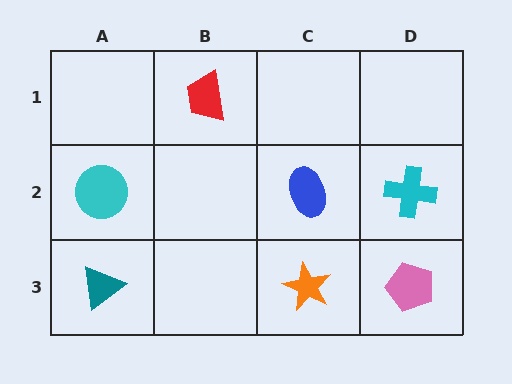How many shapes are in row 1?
1 shape.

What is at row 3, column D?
A pink pentagon.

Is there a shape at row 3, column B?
No, that cell is empty.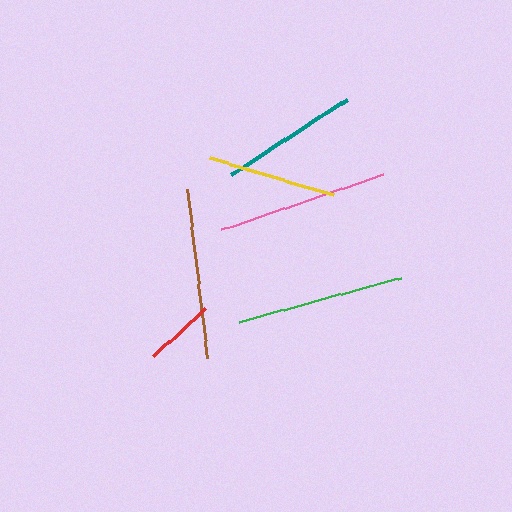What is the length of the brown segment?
The brown segment is approximately 170 pixels long.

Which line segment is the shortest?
The red line is the shortest at approximately 70 pixels.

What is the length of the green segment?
The green segment is approximately 168 pixels long.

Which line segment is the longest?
The pink line is the longest at approximately 171 pixels.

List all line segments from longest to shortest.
From longest to shortest: pink, brown, green, teal, yellow, red.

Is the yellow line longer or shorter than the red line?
The yellow line is longer than the red line.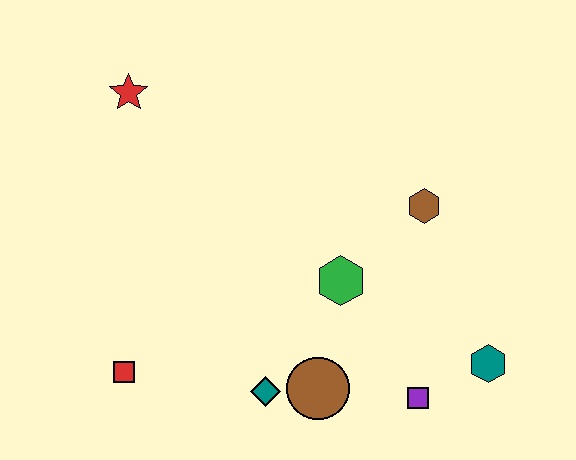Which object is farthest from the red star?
The teal hexagon is farthest from the red star.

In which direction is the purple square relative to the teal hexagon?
The purple square is to the left of the teal hexagon.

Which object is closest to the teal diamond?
The brown circle is closest to the teal diamond.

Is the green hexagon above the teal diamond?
Yes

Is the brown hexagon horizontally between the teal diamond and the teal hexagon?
Yes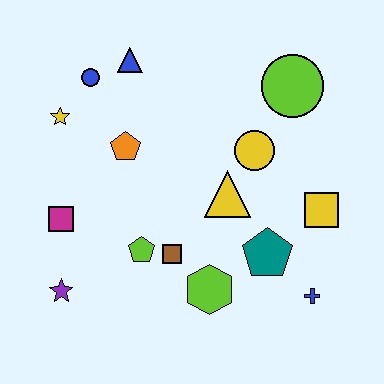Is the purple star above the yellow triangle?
No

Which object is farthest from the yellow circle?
The purple star is farthest from the yellow circle.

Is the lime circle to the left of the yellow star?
No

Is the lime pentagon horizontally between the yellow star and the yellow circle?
Yes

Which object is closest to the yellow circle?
The yellow triangle is closest to the yellow circle.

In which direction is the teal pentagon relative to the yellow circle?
The teal pentagon is below the yellow circle.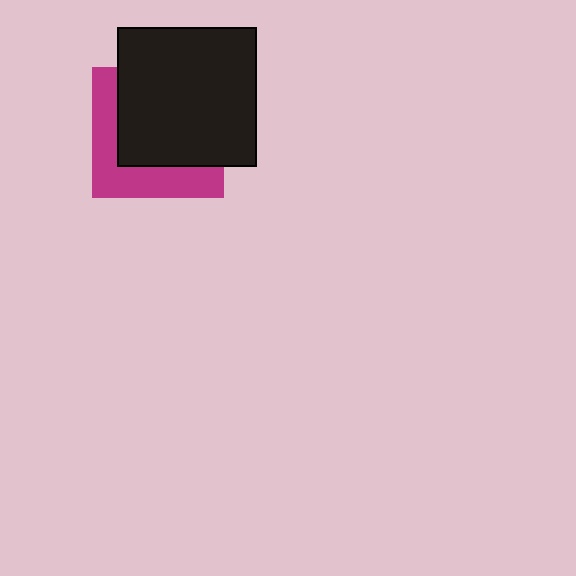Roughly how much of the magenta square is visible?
A small part of it is visible (roughly 38%).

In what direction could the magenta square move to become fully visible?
The magenta square could move toward the lower-left. That would shift it out from behind the black square entirely.